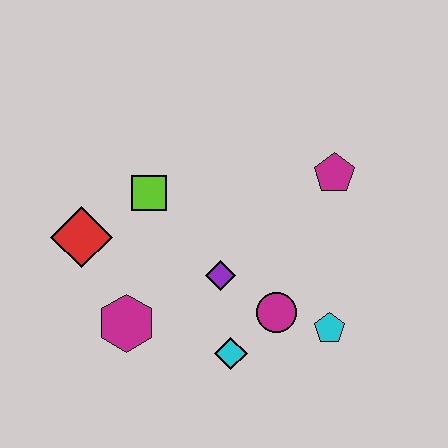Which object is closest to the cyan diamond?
The magenta circle is closest to the cyan diamond.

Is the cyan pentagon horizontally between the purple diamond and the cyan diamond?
No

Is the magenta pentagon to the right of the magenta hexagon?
Yes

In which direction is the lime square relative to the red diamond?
The lime square is to the right of the red diamond.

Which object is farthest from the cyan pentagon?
The red diamond is farthest from the cyan pentagon.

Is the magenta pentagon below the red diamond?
No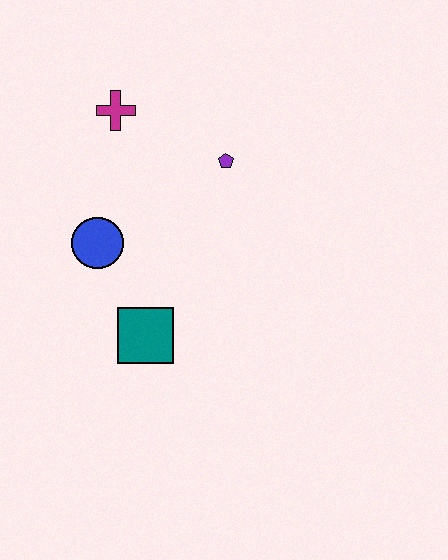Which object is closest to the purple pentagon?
The magenta cross is closest to the purple pentagon.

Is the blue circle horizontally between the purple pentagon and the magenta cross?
No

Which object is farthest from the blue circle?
The purple pentagon is farthest from the blue circle.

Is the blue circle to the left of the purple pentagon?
Yes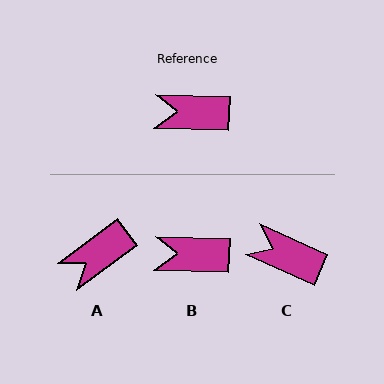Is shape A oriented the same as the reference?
No, it is off by about 38 degrees.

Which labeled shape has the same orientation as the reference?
B.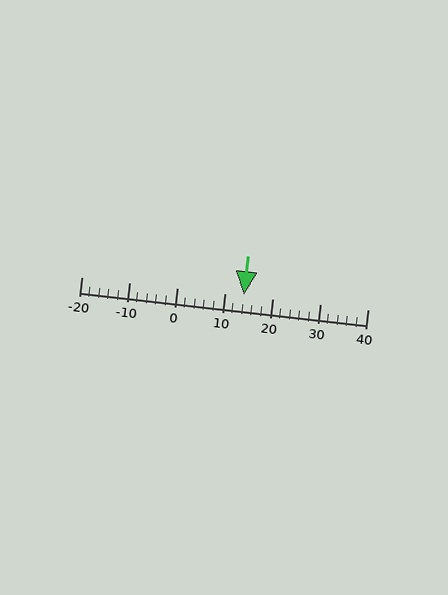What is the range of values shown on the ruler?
The ruler shows values from -20 to 40.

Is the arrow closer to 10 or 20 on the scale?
The arrow is closer to 10.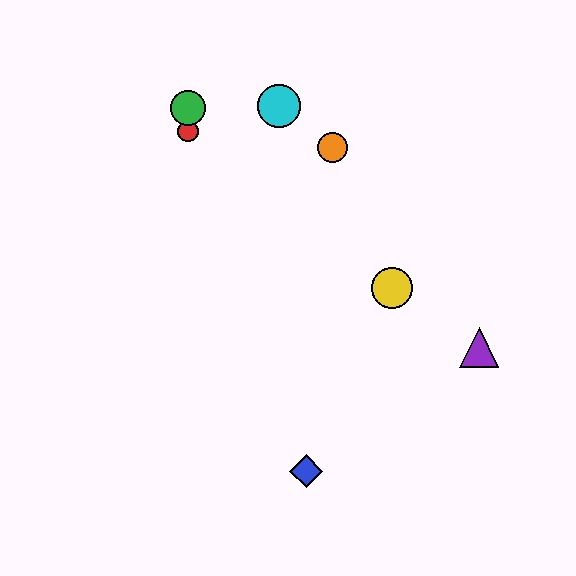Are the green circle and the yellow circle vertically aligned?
No, the green circle is at x≈188 and the yellow circle is at x≈392.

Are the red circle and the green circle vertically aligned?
Yes, both are at x≈188.